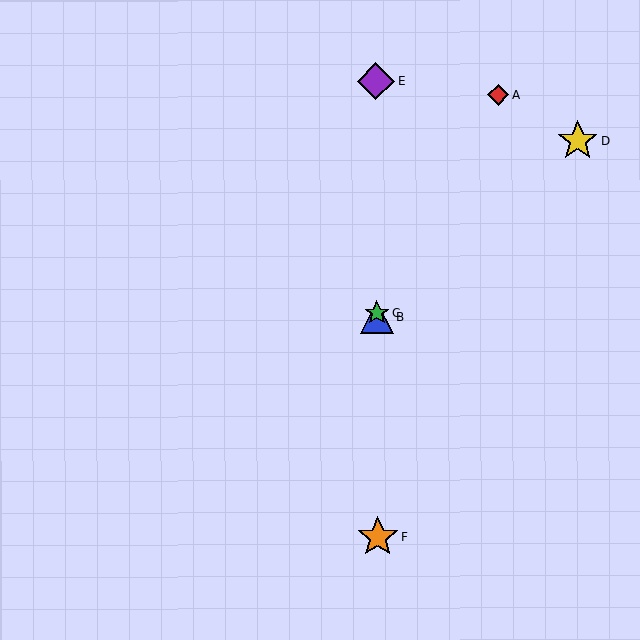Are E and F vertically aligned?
Yes, both are at x≈376.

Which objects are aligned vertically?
Objects B, C, E, F are aligned vertically.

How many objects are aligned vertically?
4 objects (B, C, E, F) are aligned vertically.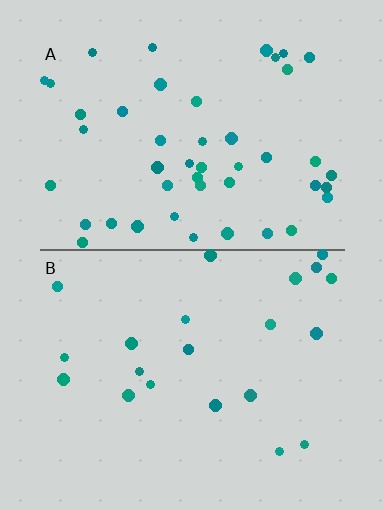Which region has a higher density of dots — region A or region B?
A (the top).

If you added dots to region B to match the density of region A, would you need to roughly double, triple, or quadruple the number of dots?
Approximately double.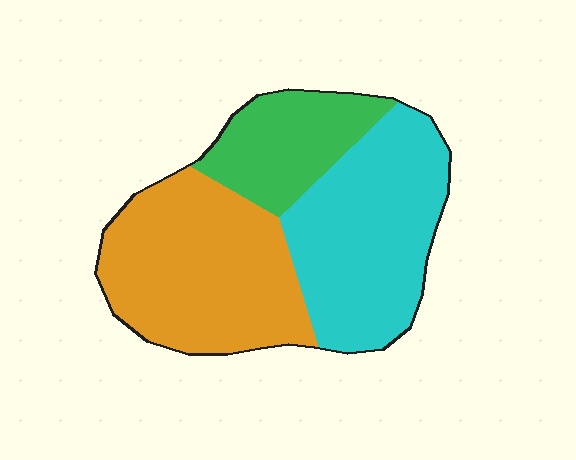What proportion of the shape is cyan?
Cyan covers roughly 40% of the shape.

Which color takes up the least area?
Green, at roughly 20%.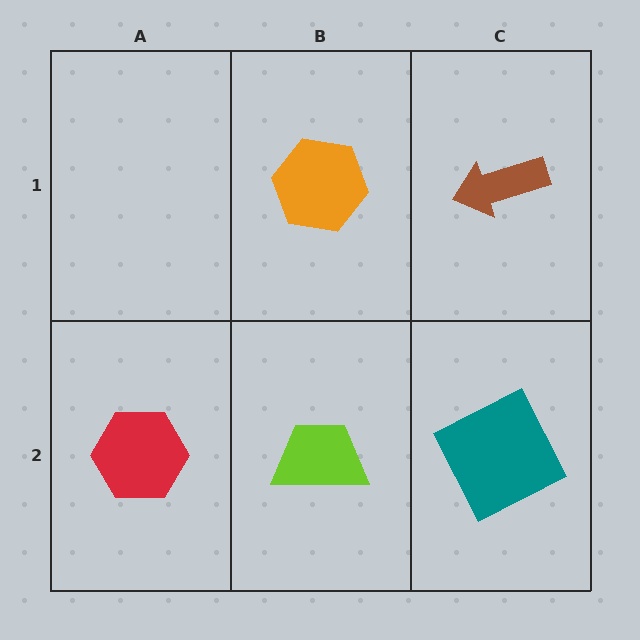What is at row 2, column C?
A teal square.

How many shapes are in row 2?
3 shapes.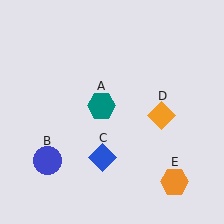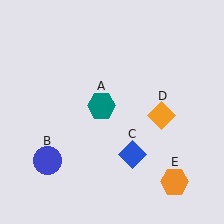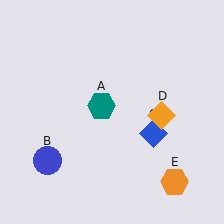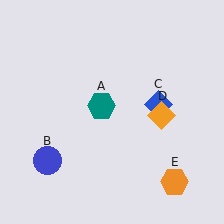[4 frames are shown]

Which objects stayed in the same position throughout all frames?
Teal hexagon (object A) and blue circle (object B) and orange diamond (object D) and orange hexagon (object E) remained stationary.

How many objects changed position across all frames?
1 object changed position: blue diamond (object C).